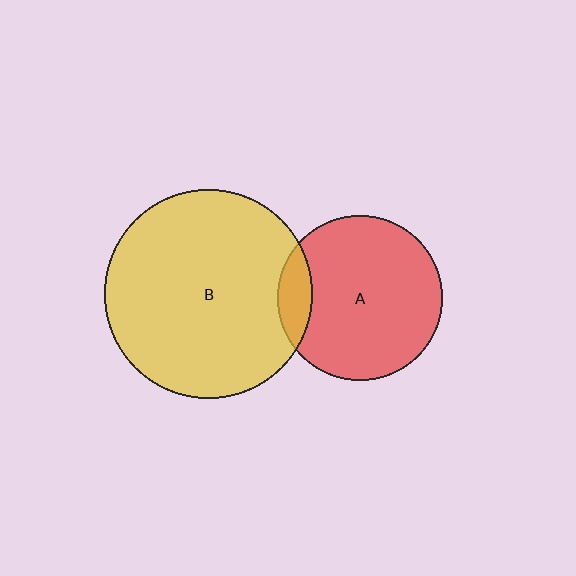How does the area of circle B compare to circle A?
Approximately 1.6 times.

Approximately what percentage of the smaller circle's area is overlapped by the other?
Approximately 10%.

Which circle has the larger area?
Circle B (yellow).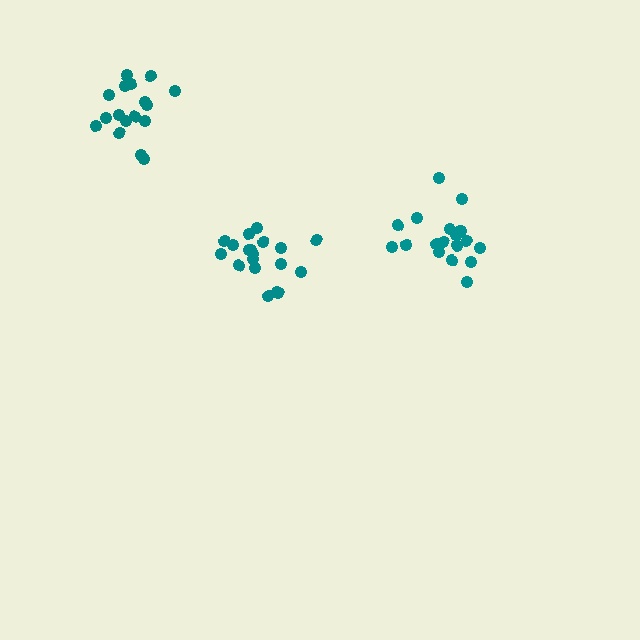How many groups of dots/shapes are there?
There are 3 groups.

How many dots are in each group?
Group 1: 17 dots, Group 2: 19 dots, Group 3: 18 dots (54 total).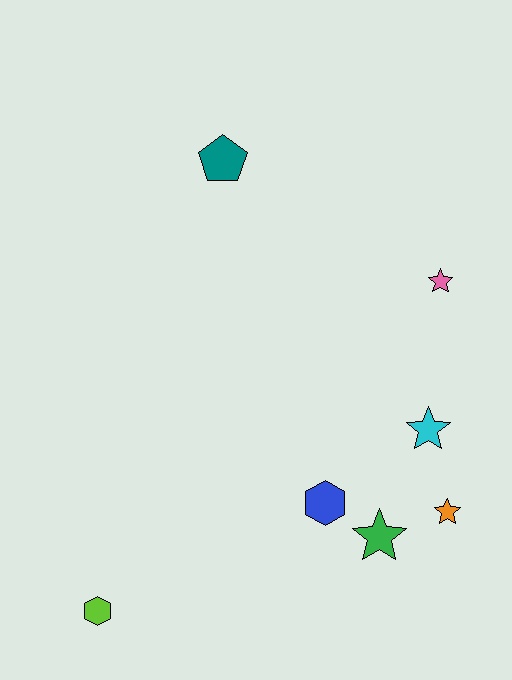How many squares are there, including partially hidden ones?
There are no squares.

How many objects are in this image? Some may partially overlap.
There are 7 objects.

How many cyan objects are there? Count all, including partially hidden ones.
There is 1 cyan object.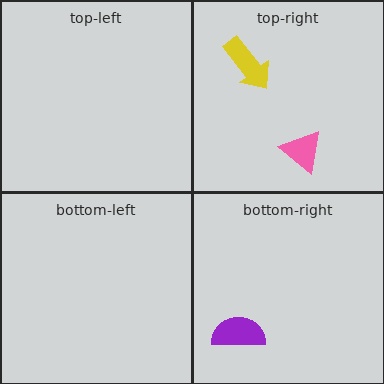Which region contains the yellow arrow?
The top-right region.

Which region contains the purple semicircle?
The bottom-right region.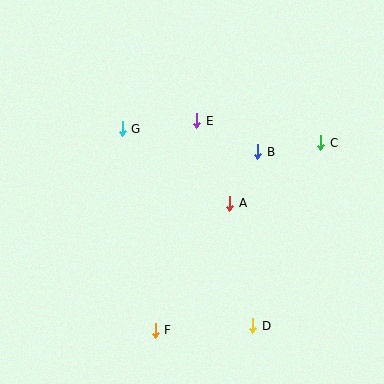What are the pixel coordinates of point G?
Point G is at (123, 128).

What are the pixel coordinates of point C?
Point C is at (321, 142).